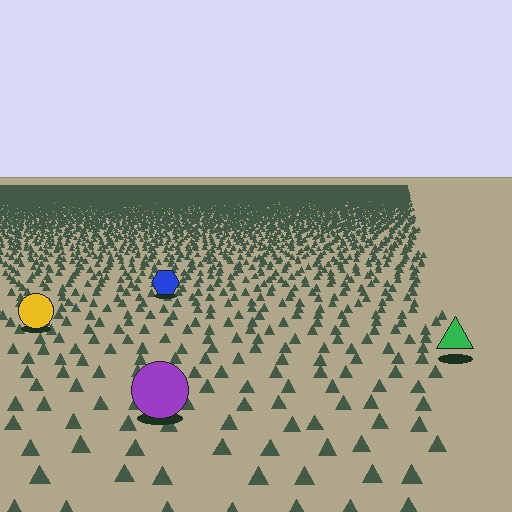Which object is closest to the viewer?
The purple circle is closest. The texture marks near it are larger and more spread out.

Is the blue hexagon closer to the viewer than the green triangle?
No. The green triangle is closer — you can tell from the texture gradient: the ground texture is coarser near it.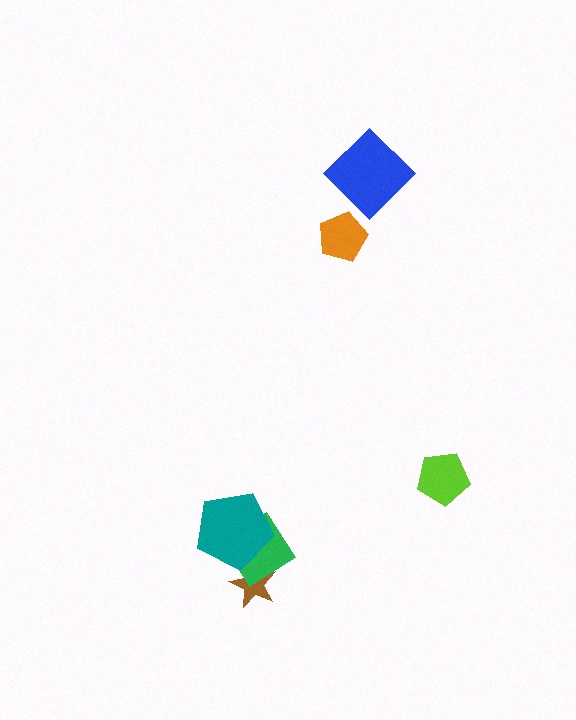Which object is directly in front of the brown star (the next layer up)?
The green diamond is directly in front of the brown star.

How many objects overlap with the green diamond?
2 objects overlap with the green diamond.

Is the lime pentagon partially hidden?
No, no other shape covers it.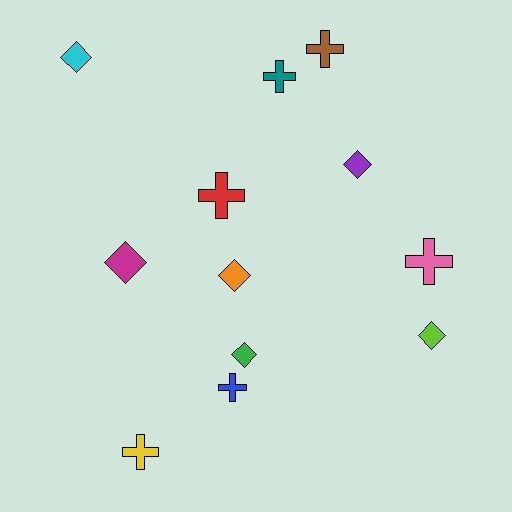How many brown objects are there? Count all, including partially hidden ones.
There is 1 brown object.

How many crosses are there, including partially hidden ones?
There are 6 crosses.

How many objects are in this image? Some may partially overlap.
There are 12 objects.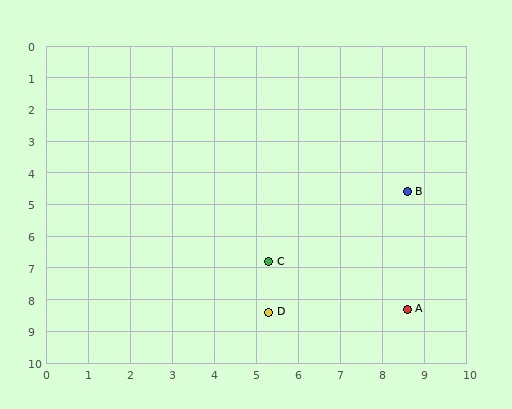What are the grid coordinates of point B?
Point B is at approximately (8.6, 4.6).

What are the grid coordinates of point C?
Point C is at approximately (5.3, 6.8).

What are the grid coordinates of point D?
Point D is at approximately (5.3, 8.4).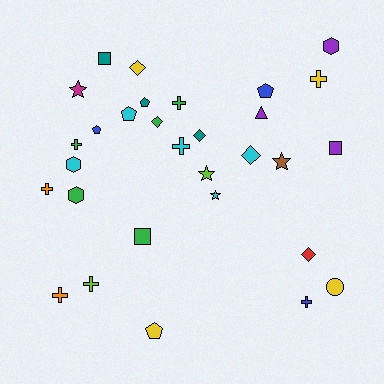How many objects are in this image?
There are 30 objects.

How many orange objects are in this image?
There are 2 orange objects.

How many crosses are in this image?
There are 8 crosses.